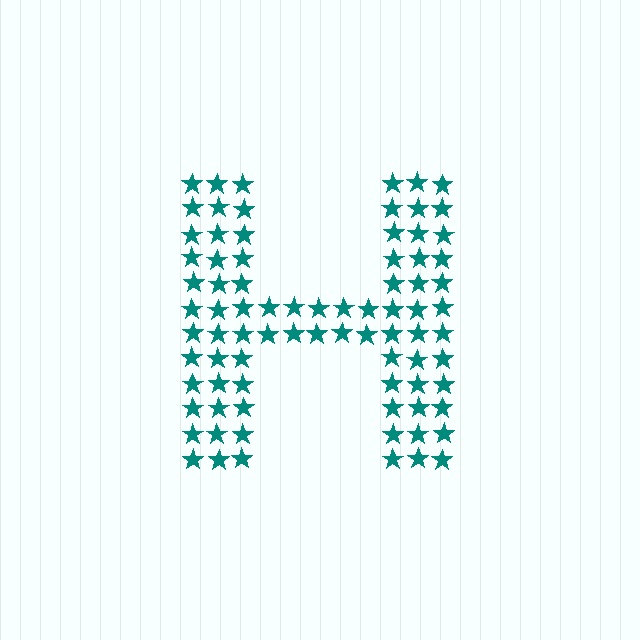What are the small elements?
The small elements are stars.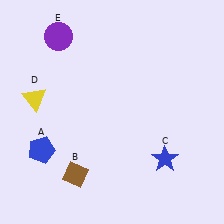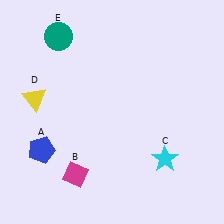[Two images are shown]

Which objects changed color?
B changed from brown to magenta. C changed from blue to cyan. E changed from purple to teal.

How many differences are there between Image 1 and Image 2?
There are 3 differences between the two images.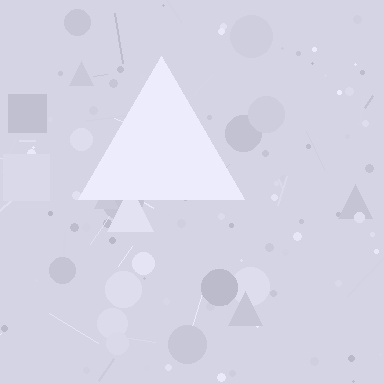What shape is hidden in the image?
A triangle is hidden in the image.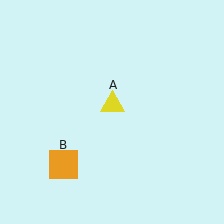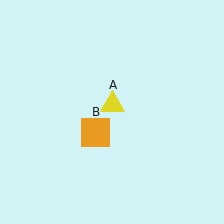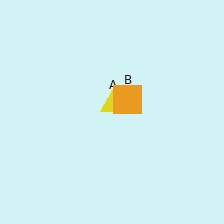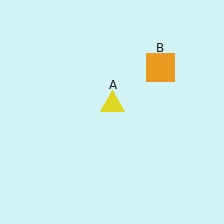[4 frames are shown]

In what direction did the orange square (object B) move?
The orange square (object B) moved up and to the right.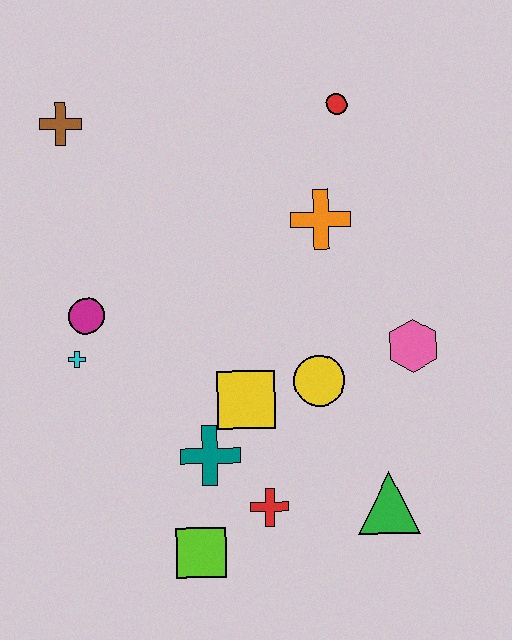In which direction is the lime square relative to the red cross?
The lime square is to the left of the red cross.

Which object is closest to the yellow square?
The teal cross is closest to the yellow square.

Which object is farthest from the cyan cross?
The red circle is farthest from the cyan cross.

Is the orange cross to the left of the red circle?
Yes